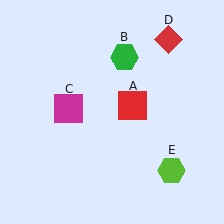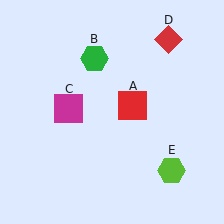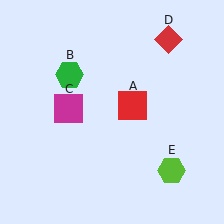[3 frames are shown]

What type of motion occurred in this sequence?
The green hexagon (object B) rotated counterclockwise around the center of the scene.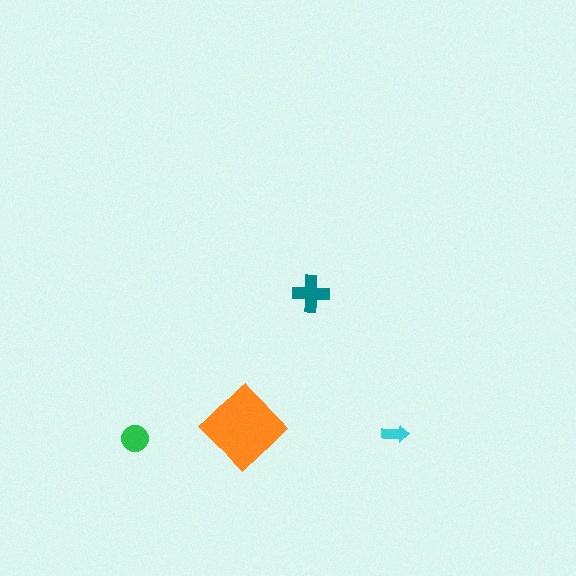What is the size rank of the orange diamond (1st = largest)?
1st.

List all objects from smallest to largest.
The cyan arrow, the green circle, the teal cross, the orange diamond.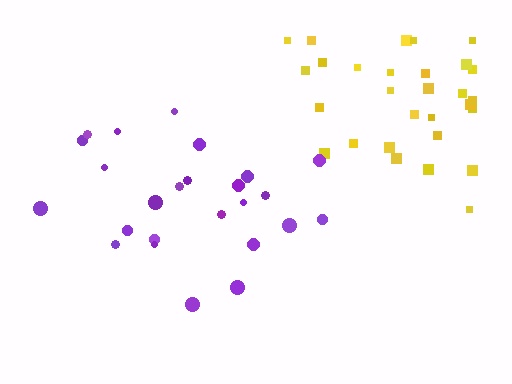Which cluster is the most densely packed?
Yellow.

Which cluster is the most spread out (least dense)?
Purple.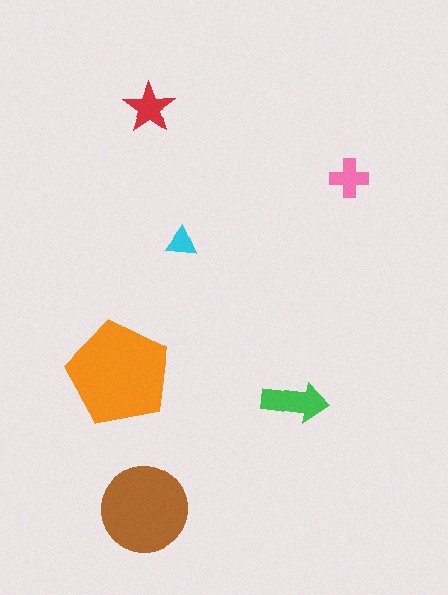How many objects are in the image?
There are 6 objects in the image.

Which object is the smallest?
The cyan triangle.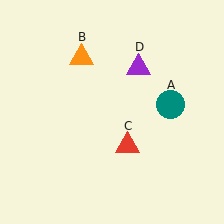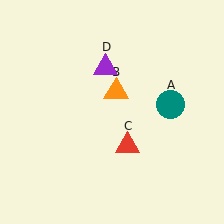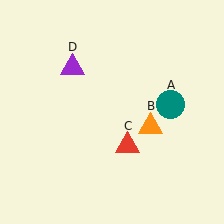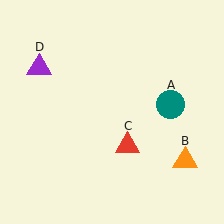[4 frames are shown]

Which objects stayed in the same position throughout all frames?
Teal circle (object A) and red triangle (object C) remained stationary.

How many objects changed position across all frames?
2 objects changed position: orange triangle (object B), purple triangle (object D).